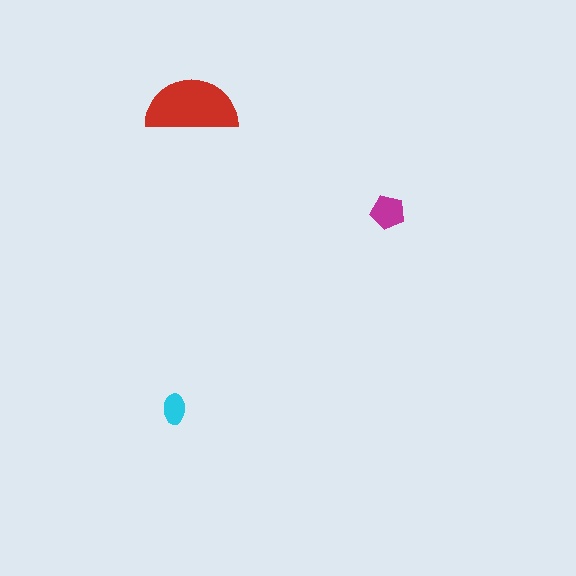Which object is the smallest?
The cyan ellipse.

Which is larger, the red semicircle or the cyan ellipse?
The red semicircle.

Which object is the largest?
The red semicircle.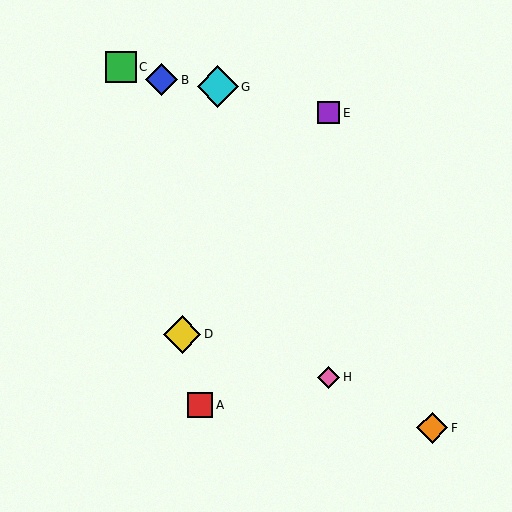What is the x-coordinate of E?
Object E is at x≈329.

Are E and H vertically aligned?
Yes, both are at x≈329.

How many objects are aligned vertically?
2 objects (E, H) are aligned vertically.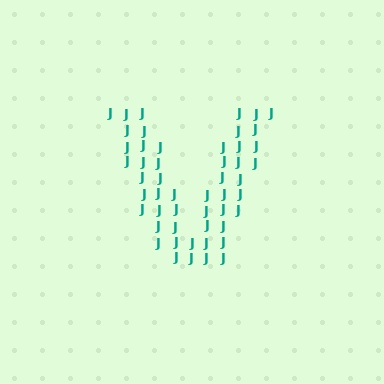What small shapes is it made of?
It is made of small letter J's.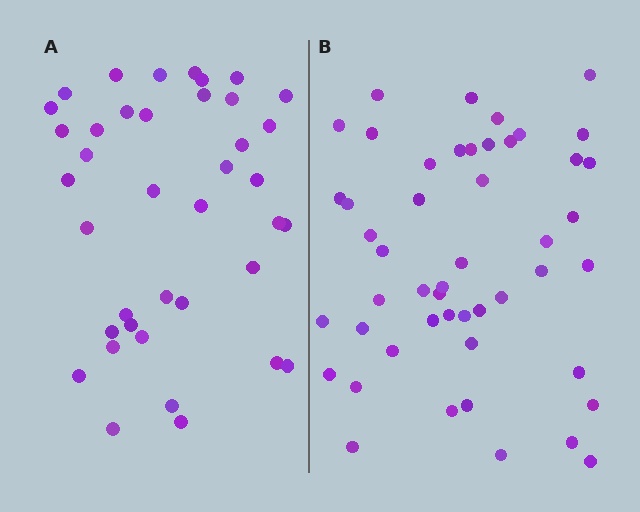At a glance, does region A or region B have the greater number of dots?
Region B (the right region) has more dots.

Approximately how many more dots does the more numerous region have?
Region B has roughly 10 or so more dots than region A.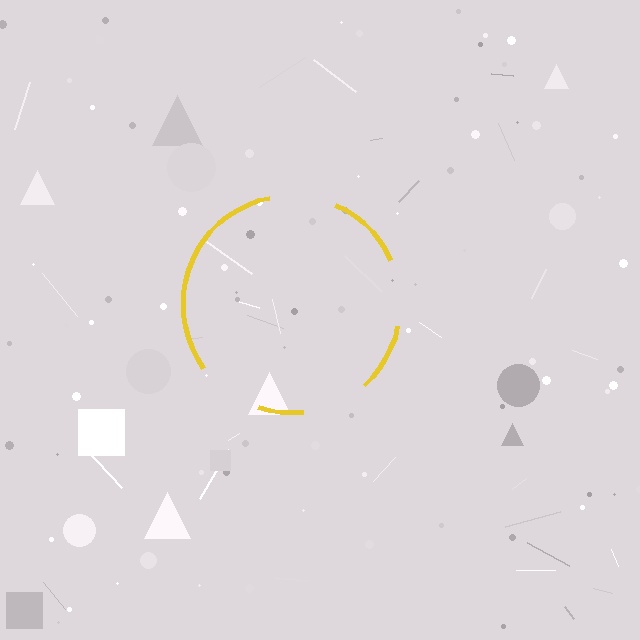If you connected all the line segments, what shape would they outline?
They would outline a circle.